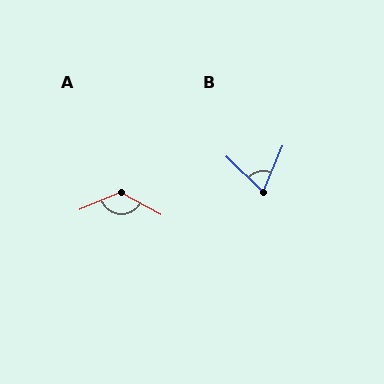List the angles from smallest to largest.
B (68°), A (128°).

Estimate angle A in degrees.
Approximately 128 degrees.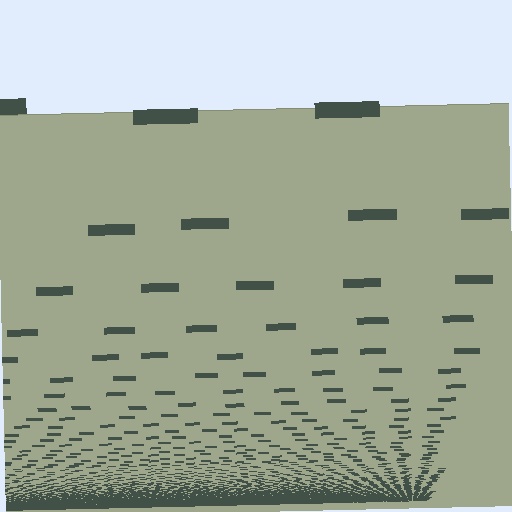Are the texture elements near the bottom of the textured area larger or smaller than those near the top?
Smaller. The gradient is inverted — elements near the bottom are smaller and denser.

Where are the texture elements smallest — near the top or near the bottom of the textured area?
Near the bottom.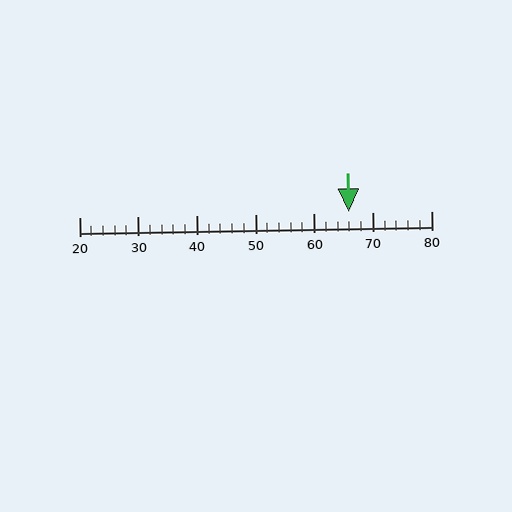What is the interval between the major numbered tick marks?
The major tick marks are spaced 10 units apart.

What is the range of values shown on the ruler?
The ruler shows values from 20 to 80.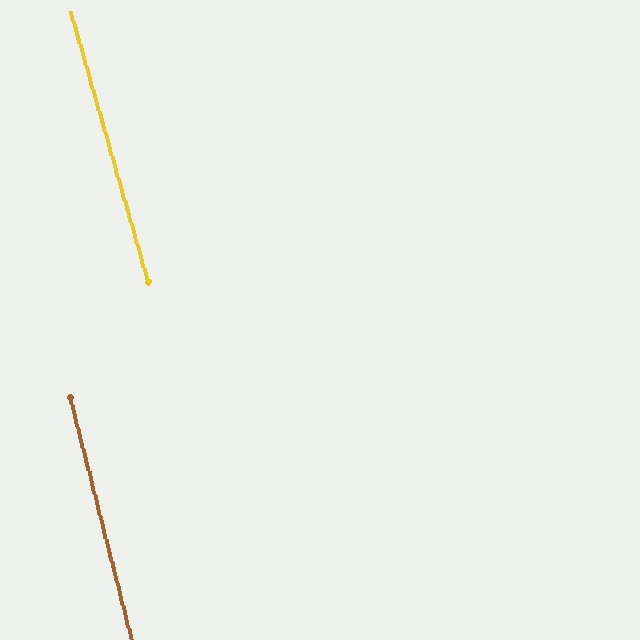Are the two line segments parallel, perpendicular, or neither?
Parallel — their directions differ by only 1.6°.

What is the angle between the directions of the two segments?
Approximately 2 degrees.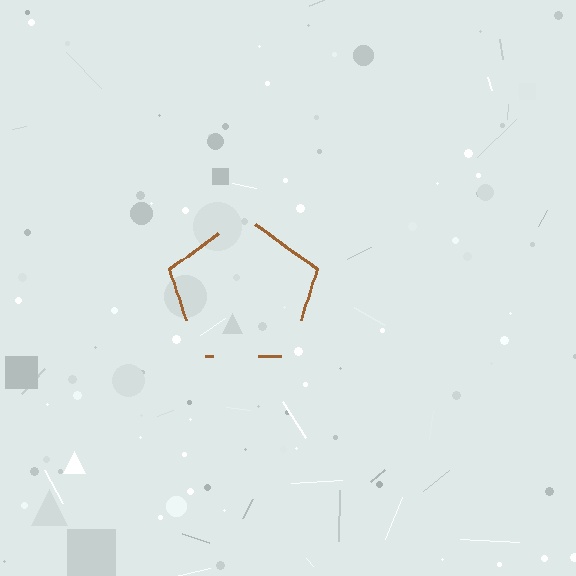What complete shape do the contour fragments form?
The contour fragments form a pentagon.